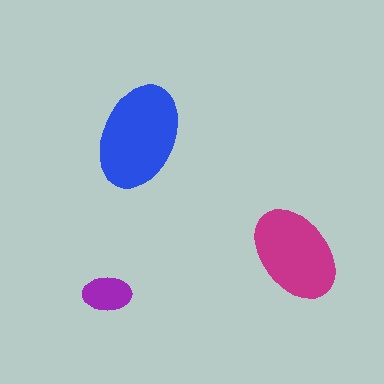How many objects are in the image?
There are 3 objects in the image.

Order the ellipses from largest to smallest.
the blue one, the magenta one, the purple one.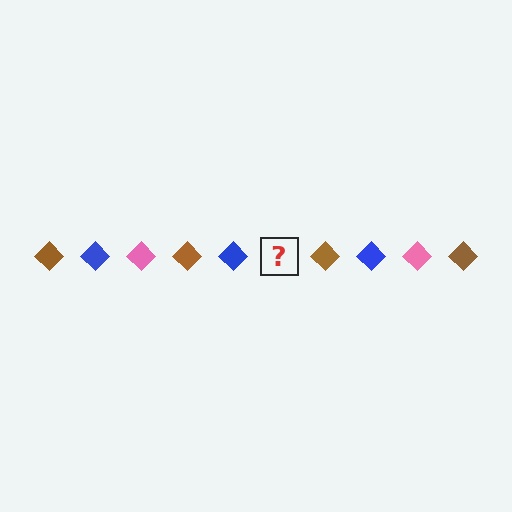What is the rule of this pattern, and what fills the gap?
The rule is that the pattern cycles through brown, blue, pink diamonds. The gap should be filled with a pink diamond.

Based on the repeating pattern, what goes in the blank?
The blank should be a pink diamond.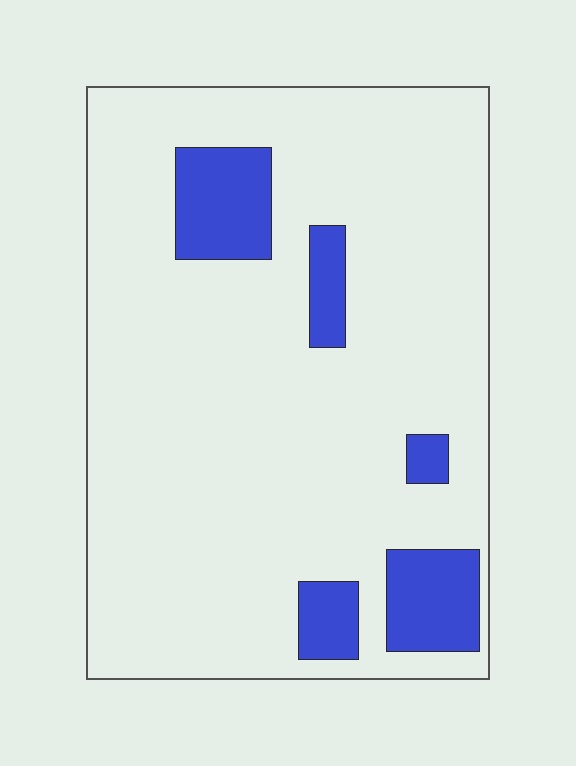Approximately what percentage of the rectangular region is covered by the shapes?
Approximately 15%.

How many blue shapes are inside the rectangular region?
5.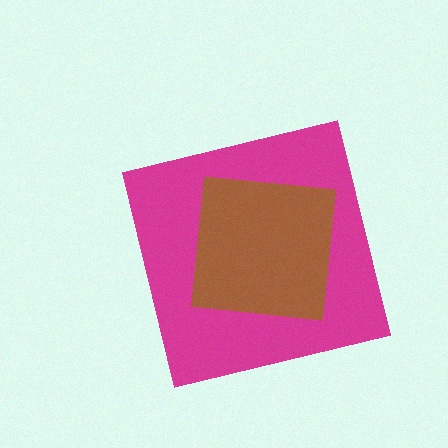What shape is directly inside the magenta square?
The brown square.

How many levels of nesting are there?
2.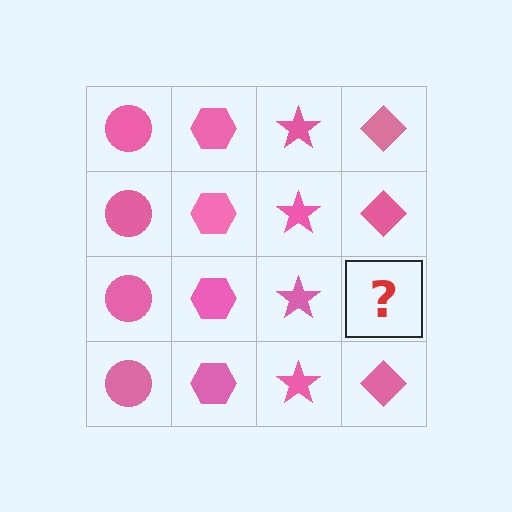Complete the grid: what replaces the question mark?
The question mark should be replaced with a pink diamond.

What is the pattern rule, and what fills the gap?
The rule is that each column has a consistent shape. The gap should be filled with a pink diamond.